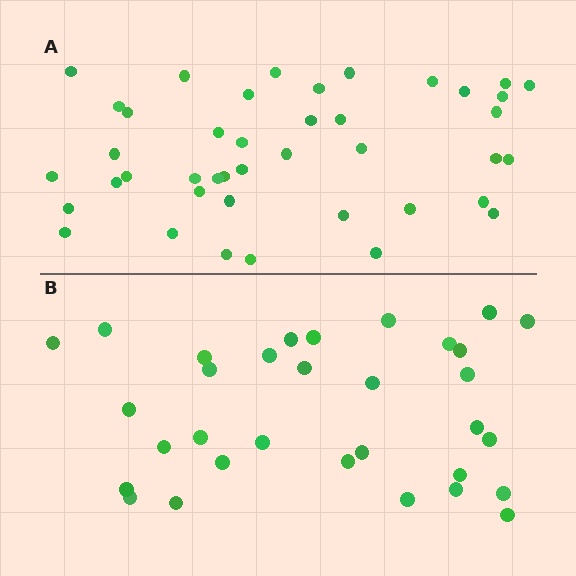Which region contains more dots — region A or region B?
Region A (the top region) has more dots.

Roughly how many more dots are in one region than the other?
Region A has roughly 10 or so more dots than region B.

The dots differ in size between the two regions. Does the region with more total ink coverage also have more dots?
No. Region B has more total ink coverage because its dots are larger, but region A actually contains more individual dots. Total area can be misleading — the number of items is what matters here.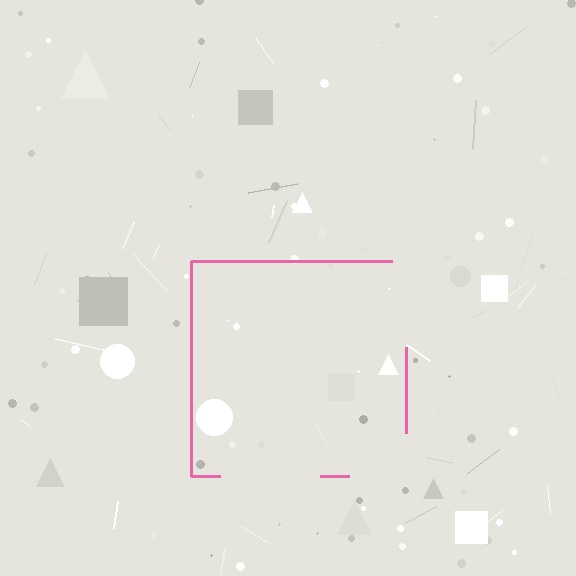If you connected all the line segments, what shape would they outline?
They would outline a square.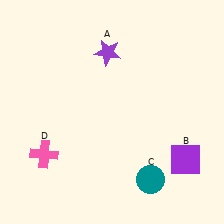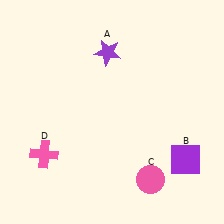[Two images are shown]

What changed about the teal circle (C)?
In Image 1, C is teal. In Image 2, it changed to pink.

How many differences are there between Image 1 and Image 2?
There is 1 difference between the two images.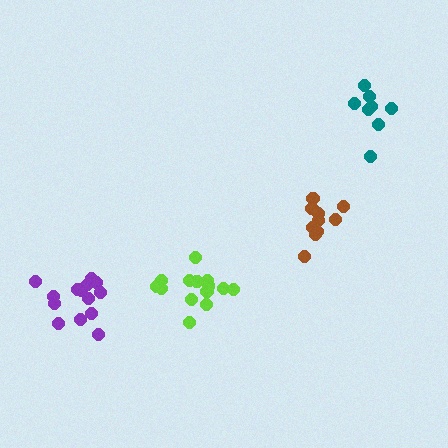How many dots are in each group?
Group 1: 10 dots, Group 2: 14 dots, Group 3: 14 dots, Group 4: 8 dots (46 total).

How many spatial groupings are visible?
There are 4 spatial groupings.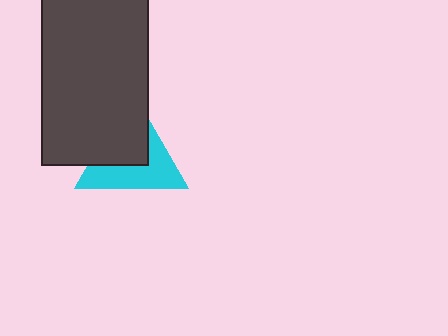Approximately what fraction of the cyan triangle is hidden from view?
Roughly 48% of the cyan triangle is hidden behind the dark gray rectangle.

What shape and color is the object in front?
The object in front is a dark gray rectangle.